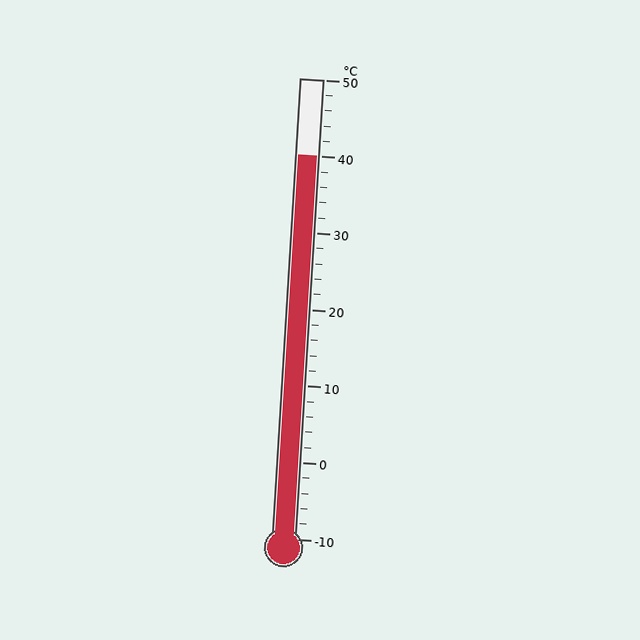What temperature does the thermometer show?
The thermometer shows approximately 40°C.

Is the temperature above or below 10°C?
The temperature is above 10°C.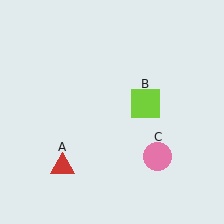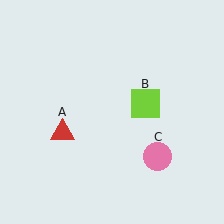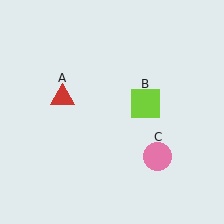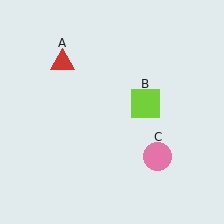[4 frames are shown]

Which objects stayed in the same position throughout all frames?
Lime square (object B) and pink circle (object C) remained stationary.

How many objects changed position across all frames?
1 object changed position: red triangle (object A).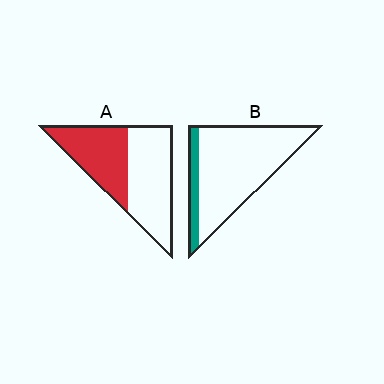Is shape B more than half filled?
No.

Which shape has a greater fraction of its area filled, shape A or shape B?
Shape A.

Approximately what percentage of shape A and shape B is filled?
A is approximately 45% and B is approximately 15%.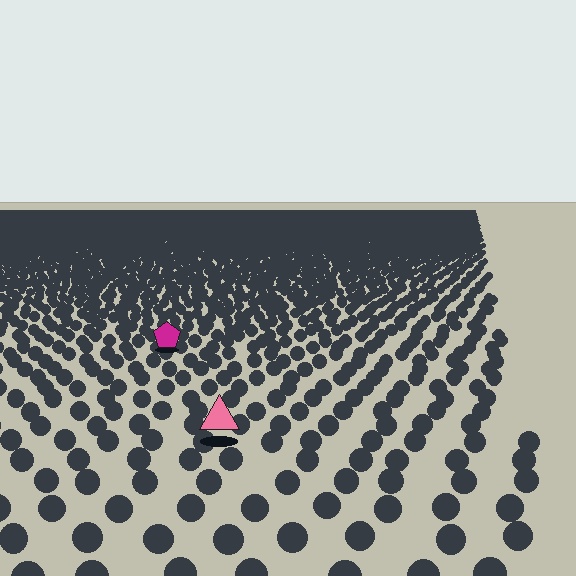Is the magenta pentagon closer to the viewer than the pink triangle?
No. The pink triangle is closer — you can tell from the texture gradient: the ground texture is coarser near it.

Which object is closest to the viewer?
The pink triangle is closest. The texture marks near it are larger and more spread out.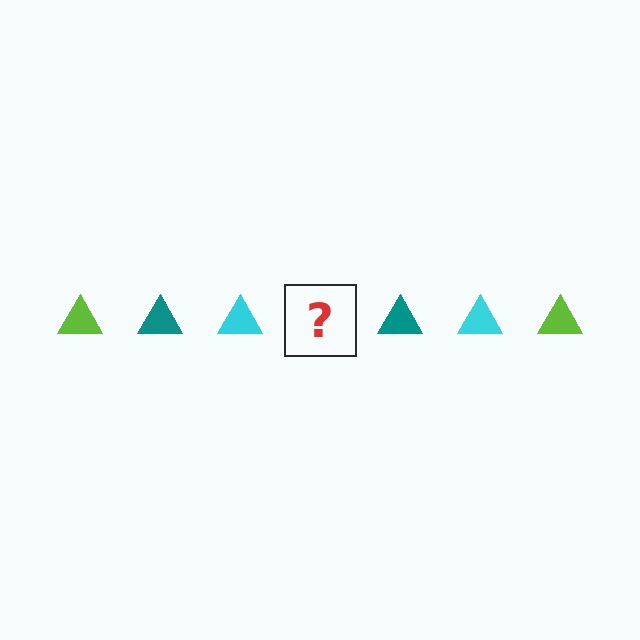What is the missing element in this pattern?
The missing element is a lime triangle.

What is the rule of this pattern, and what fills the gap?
The rule is that the pattern cycles through lime, teal, cyan triangles. The gap should be filled with a lime triangle.